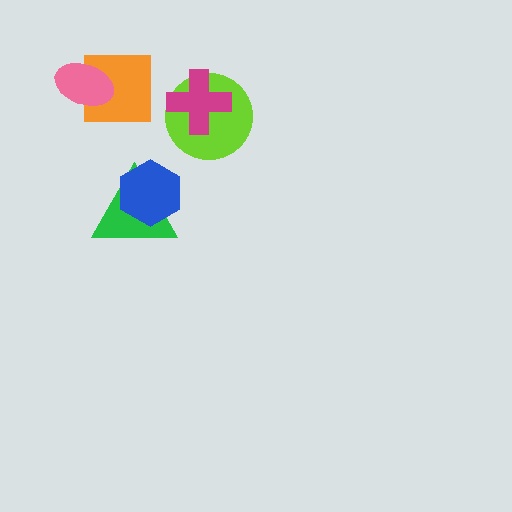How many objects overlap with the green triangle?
1 object overlaps with the green triangle.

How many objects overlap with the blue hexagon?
1 object overlaps with the blue hexagon.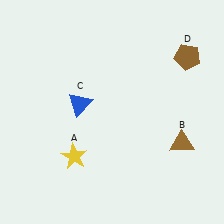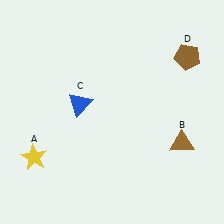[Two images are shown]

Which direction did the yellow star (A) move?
The yellow star (A) moved left.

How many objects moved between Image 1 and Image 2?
1 object moved between the two images.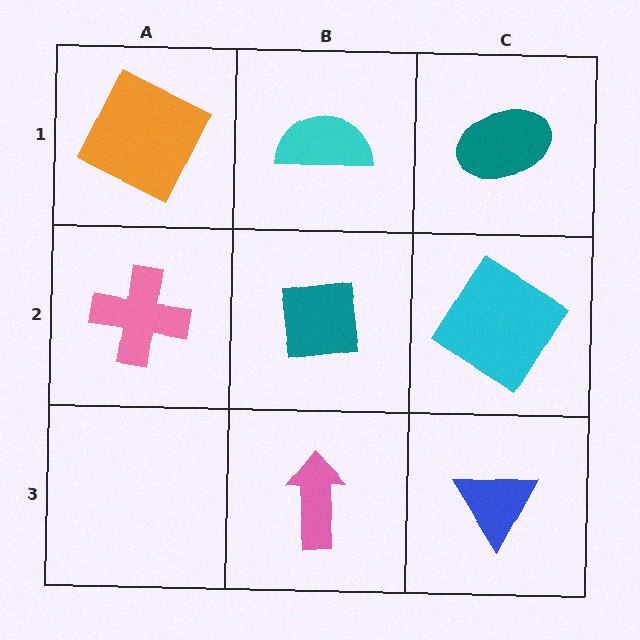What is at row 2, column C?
A cyan diamond.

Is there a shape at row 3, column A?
No, that cell is empty.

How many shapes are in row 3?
2 shapes.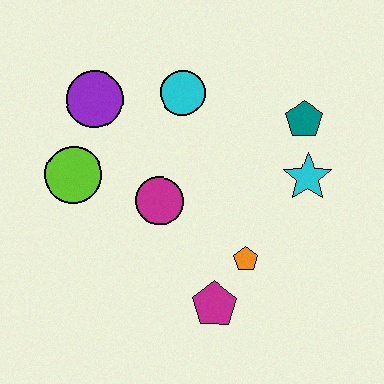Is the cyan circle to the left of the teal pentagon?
Yes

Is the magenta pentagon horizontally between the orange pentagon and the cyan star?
No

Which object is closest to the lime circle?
The purple circle is closest to the lime circle.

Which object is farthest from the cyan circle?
The magenta pentagon is farthest from the cyan circle.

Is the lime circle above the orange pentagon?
Yes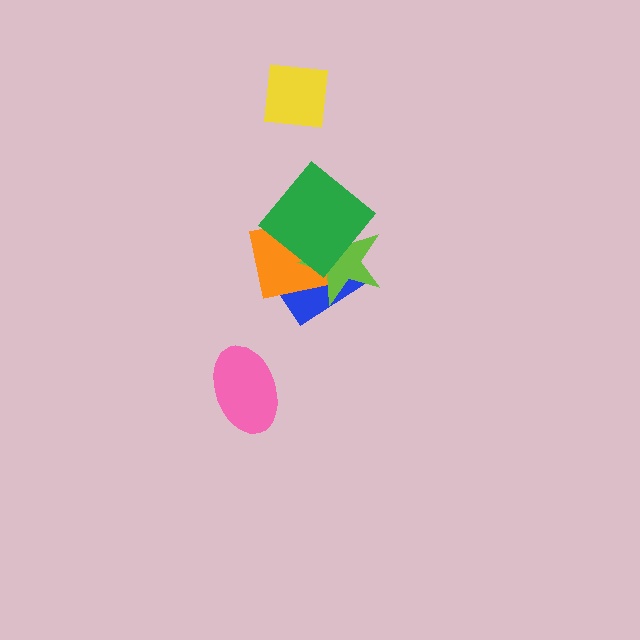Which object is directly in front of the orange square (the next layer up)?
The lime star is directly in front of the orange square.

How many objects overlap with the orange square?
3 objects overlap with the orange square.